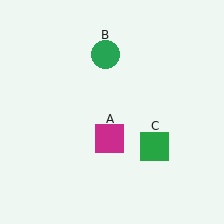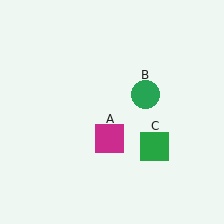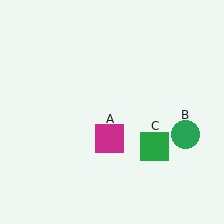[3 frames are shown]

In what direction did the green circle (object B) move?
The green circle (object B) moved down and to the right.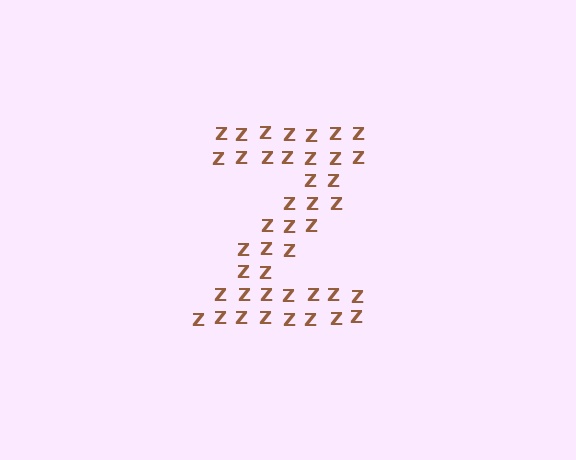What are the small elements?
The small elements are letter Z's.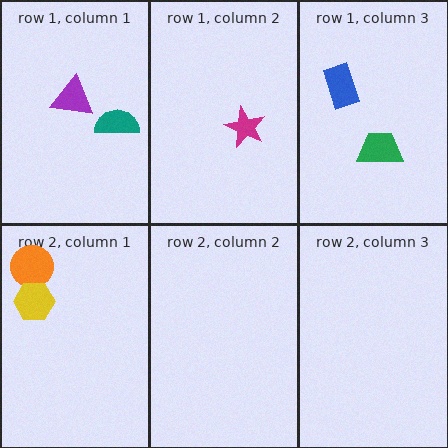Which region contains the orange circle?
The row 2, column 1 region.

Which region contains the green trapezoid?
The row 1, column 3 region.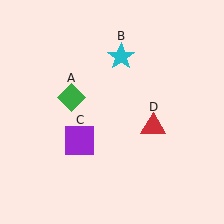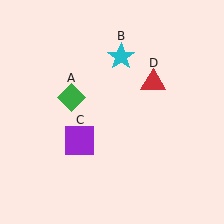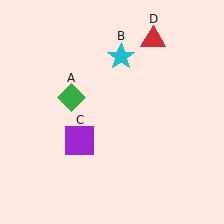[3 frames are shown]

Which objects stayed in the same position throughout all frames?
Green diamond (object A) and cyan star (object B) and purple square (object C) remained stationary.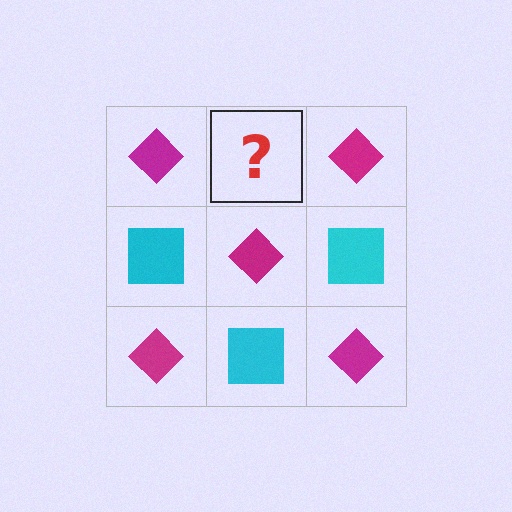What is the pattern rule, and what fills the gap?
The rule is that it alternates magenta diamond and cyan square in a checkerboard pattern. The gap should be filled with a cyan square.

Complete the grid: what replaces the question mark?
The question mark should be replaced with a cyan square.